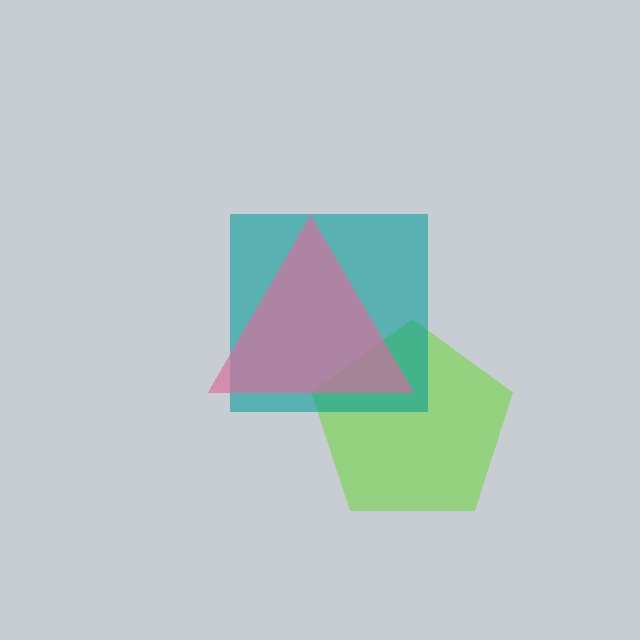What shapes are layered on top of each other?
The layered shapes are: a lime pentagon, a teal square, a pink triangle.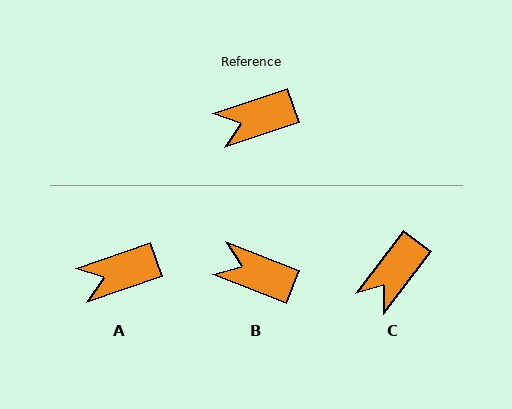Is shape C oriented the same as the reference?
No, it is off by about 34 degrees.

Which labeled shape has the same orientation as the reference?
A.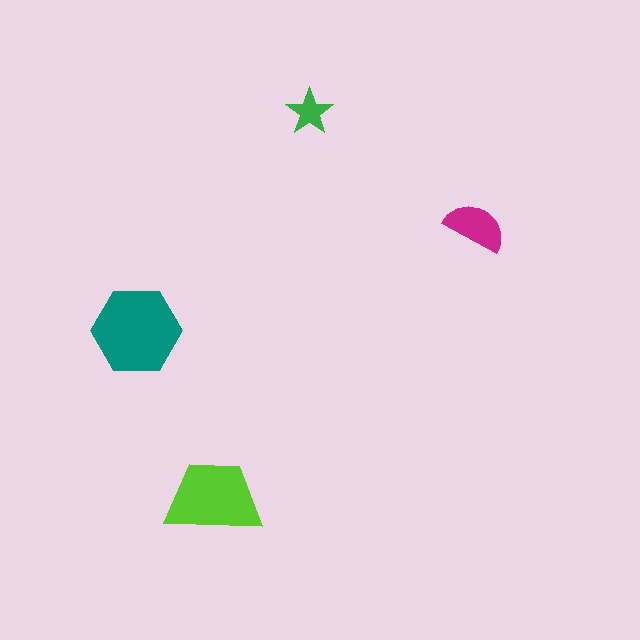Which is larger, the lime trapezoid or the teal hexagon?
The teal hexagon.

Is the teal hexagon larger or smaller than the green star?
Larger.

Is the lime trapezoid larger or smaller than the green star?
Larger.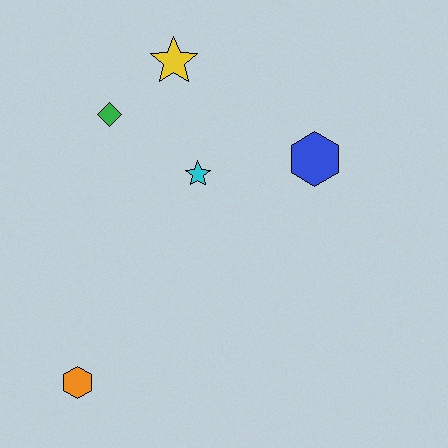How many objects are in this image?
There are 5 objects.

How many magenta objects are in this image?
There are no magenta objects.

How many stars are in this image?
There are 2 stars.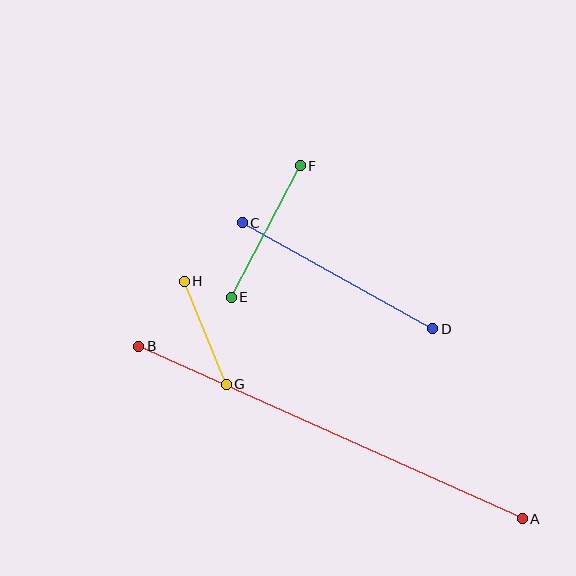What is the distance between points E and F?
The distance is approximately 148 pixels.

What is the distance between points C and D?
The distance is approximately 218 pixels.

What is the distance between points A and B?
The distance is approximately 420 pixels.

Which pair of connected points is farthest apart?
Points A and B are farthest apart.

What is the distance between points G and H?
The distance is approximately 111 pixels.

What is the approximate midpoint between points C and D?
The midpoint is at approximately (338, 276) pixels.